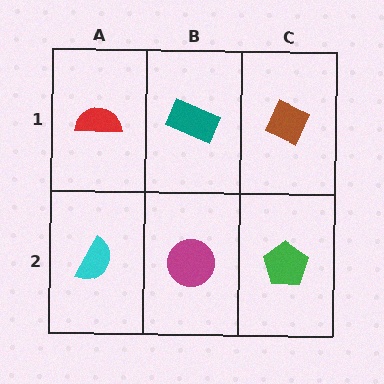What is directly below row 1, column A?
A cyan semicircle.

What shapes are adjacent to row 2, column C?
A brown diamond (row 1, column C), a magenta circle (row 2, column B).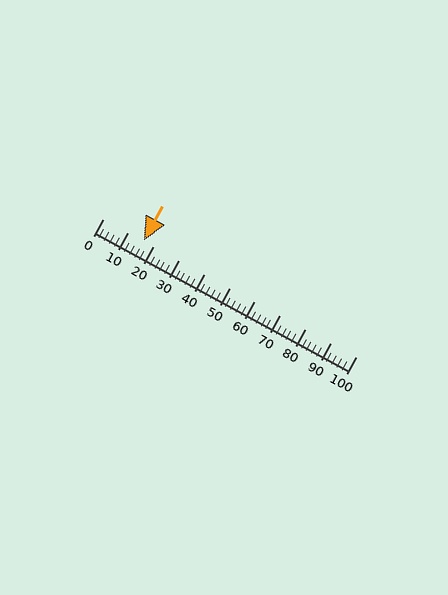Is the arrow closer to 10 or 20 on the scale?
The arrow is closer to 20.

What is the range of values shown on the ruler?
The ruler shows values from 0 to 100.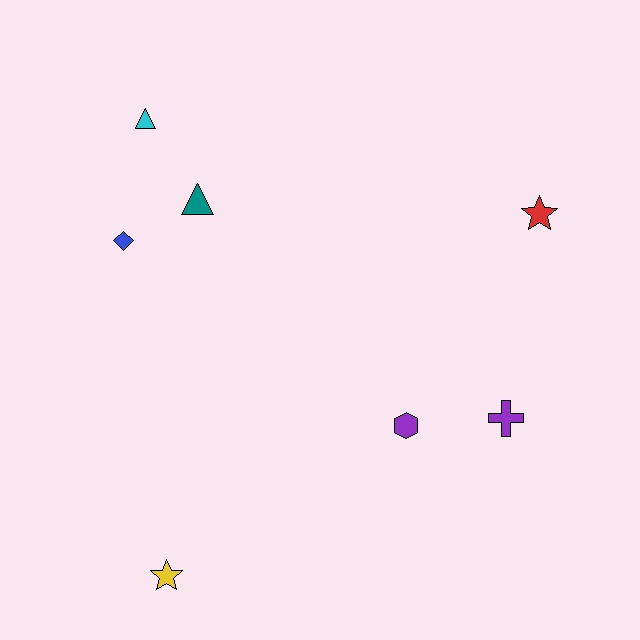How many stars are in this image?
There are 2 stars.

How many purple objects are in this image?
There are 2 purple objects.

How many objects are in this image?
There are 7 objects.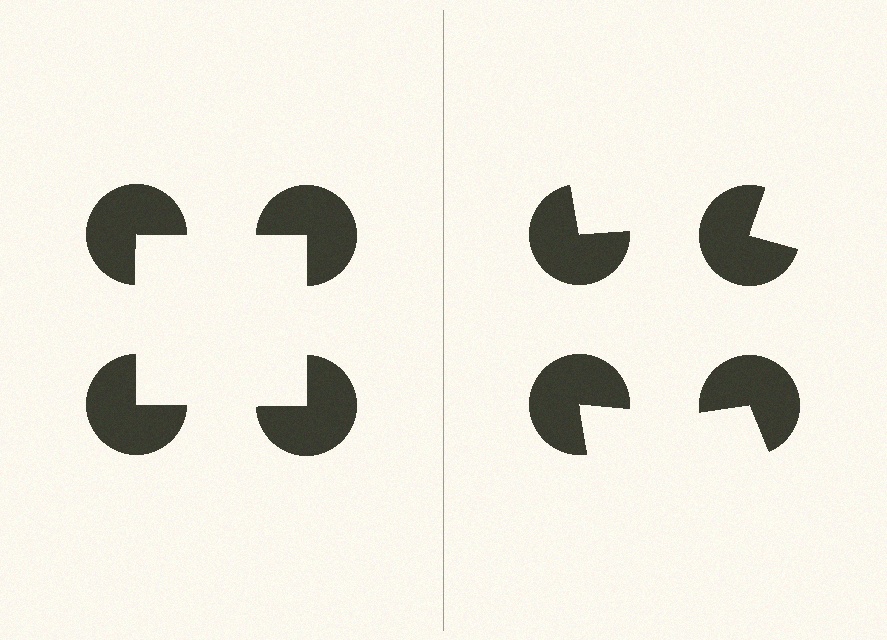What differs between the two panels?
The pac-man discs are positioned identically on both sides; only the wedge orientations differ. On the left they align to a square; on the right they are misaligned.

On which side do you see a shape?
An illusory square appears on the left side. On the right side the wedge cuts are rotated, so no coherent shape forms.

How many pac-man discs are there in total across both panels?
8 — 4 on each side.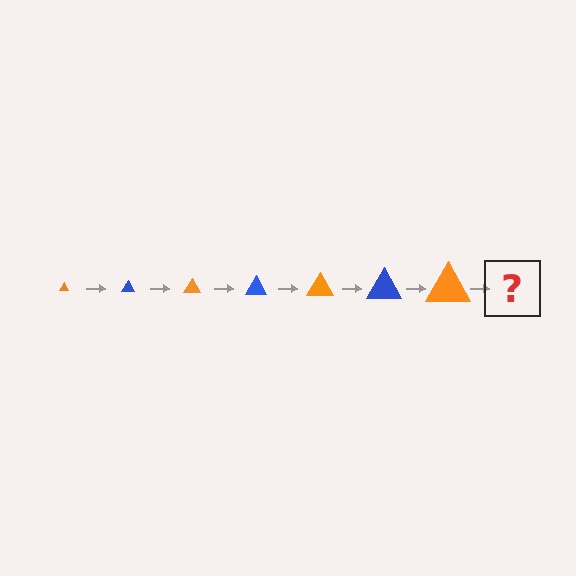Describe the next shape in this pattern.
It should be a blue triangle, larger than the previous one.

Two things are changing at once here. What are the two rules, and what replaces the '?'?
The two rules are that the triangle grows larger each step and the color cycles through orange and blue. The '?' should be a blue triangle, larger than the previous one.